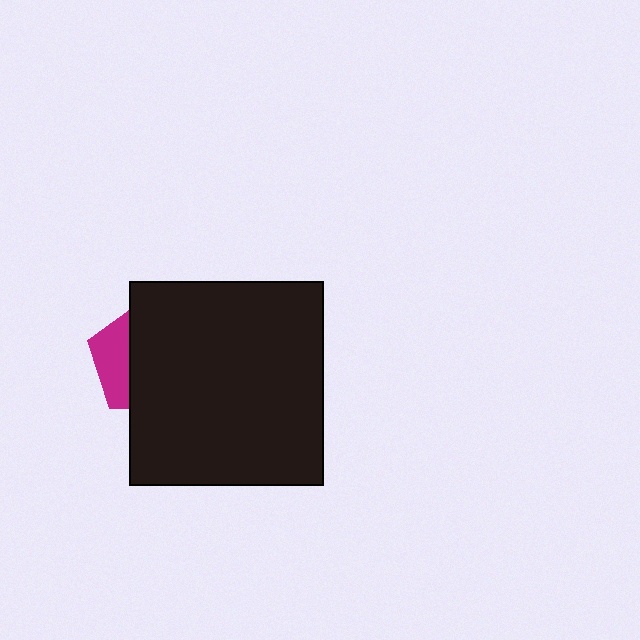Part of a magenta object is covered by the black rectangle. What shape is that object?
It is a pentagon.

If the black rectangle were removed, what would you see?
You would see the complete magenta pentagon.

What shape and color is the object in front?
The object in front is a black rectangle.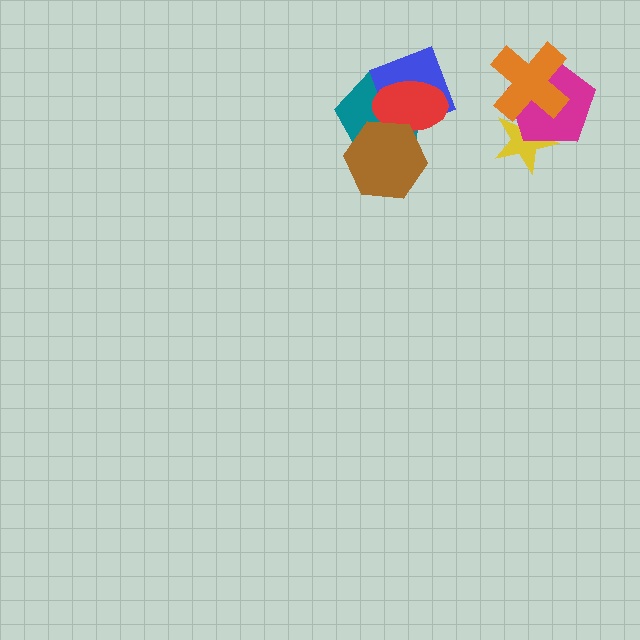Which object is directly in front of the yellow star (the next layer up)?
The magenta pentagon is directly in front of the yellow star.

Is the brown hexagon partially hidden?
No, no other shape covers it.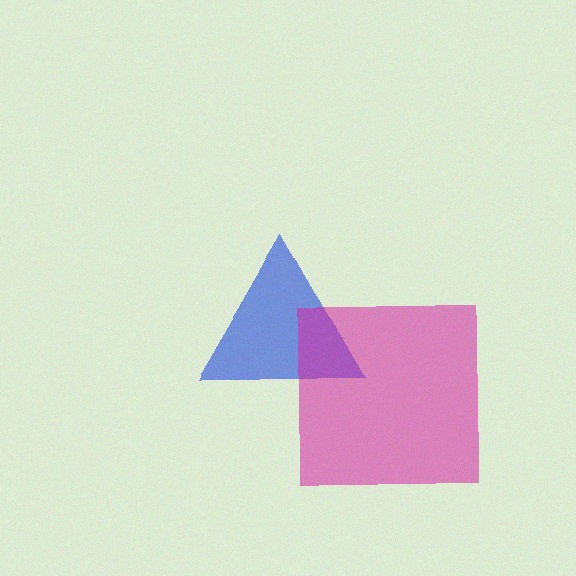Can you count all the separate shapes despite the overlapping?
Yes, there are 2 separate shapes.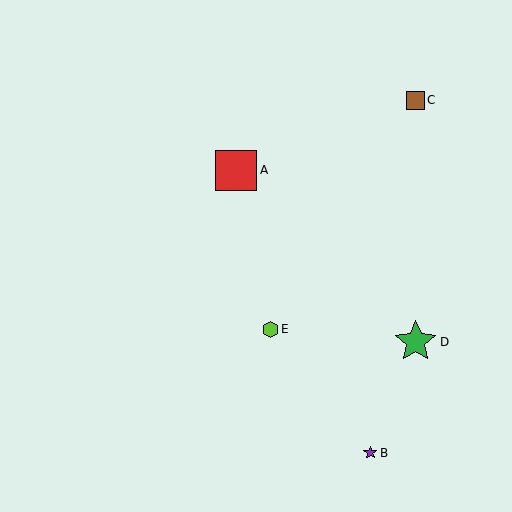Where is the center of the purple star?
The center of the purple star is at (370, 453).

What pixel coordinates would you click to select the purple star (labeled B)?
Click at (370, 453) to select the purple star B.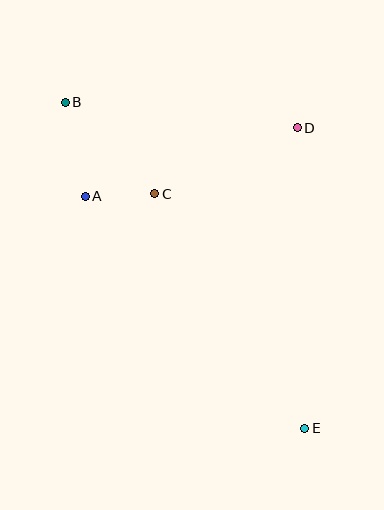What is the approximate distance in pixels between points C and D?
The distance between C and D is approximately 157 pixels.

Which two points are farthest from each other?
Points B and E are farthest from each other.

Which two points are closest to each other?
Points A and C are closest to each other.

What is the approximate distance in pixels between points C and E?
The distance between C and E is approximately 278 pixels.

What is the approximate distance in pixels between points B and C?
The distance between B and C is approximately 128 pixels.